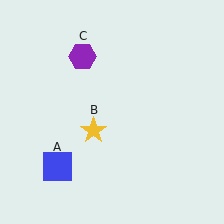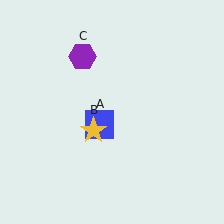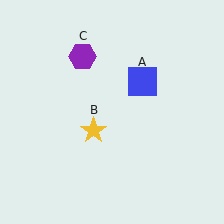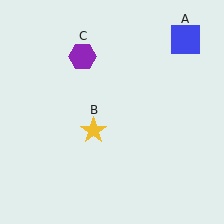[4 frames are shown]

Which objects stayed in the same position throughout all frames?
Yellow star (object B) and purple hexagon (object C) remained stationary.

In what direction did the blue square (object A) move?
The blue square (object A) moved up and to the right.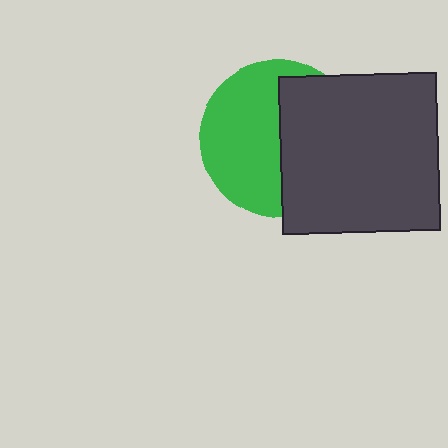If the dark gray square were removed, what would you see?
You would see the complete green circle.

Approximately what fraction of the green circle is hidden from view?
Roughly 47% of the green circle is hidden behind the dark gray square.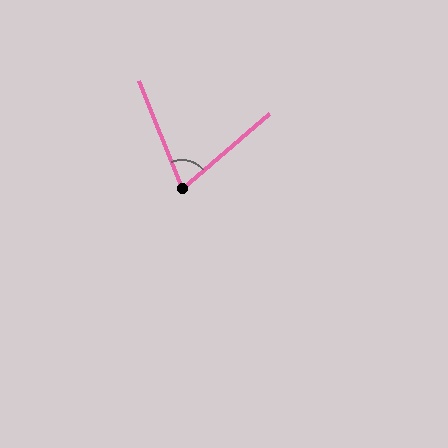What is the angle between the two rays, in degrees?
Approximately 71 degrees.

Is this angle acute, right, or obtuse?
It is acute.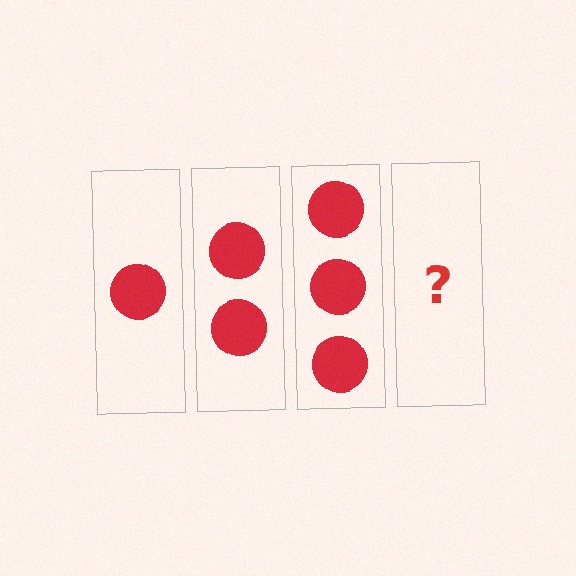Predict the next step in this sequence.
The next step is 4 circles.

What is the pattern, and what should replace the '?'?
The pattern is that each step adds one more circle. The '?' should be 4 circles.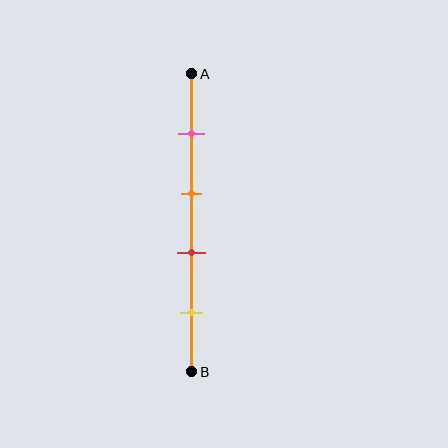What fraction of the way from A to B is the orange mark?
The orange mark is approximately 40% (0.4) of the way from A to B.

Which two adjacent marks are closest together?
The orange and red marks are the closest adjacent pair.